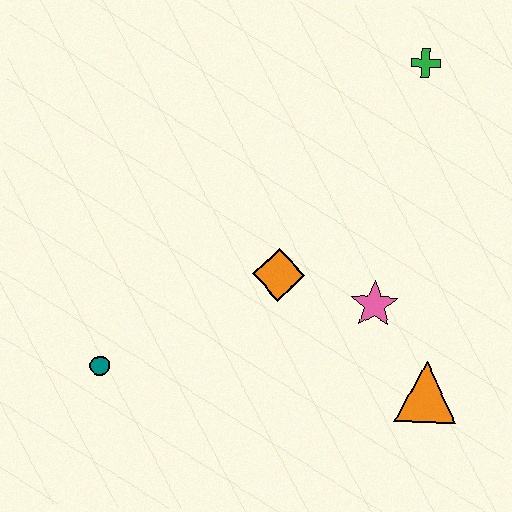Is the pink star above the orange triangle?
Yes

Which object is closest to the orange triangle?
The pink star is closest to the orange triangle.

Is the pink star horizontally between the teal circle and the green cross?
Yes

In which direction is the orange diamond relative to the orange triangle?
The orange diamond is to the left of the orange triangle.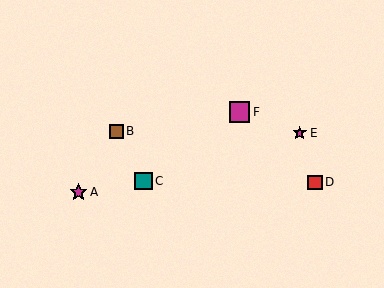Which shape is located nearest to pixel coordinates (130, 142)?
The brown square (labeled B) at (116, 131) is nearest to that location.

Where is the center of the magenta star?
The center of the magenta star is at (78, 192).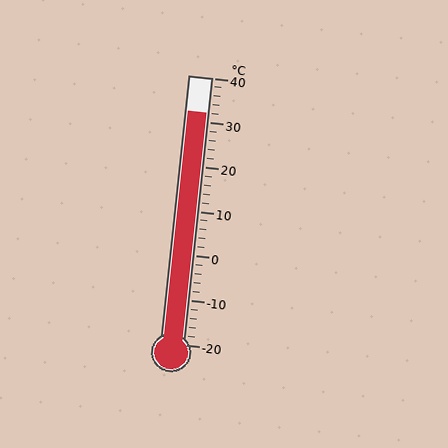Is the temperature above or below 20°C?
The temperature is above 20°C.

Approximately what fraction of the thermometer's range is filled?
The thermometer is filled to approximately 85% of its range.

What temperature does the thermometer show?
The thermometer shows approximately 32°C.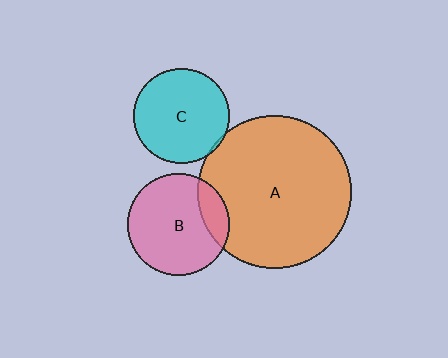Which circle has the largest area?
Circle A (orange).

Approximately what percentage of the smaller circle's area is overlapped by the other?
Approximately 15%.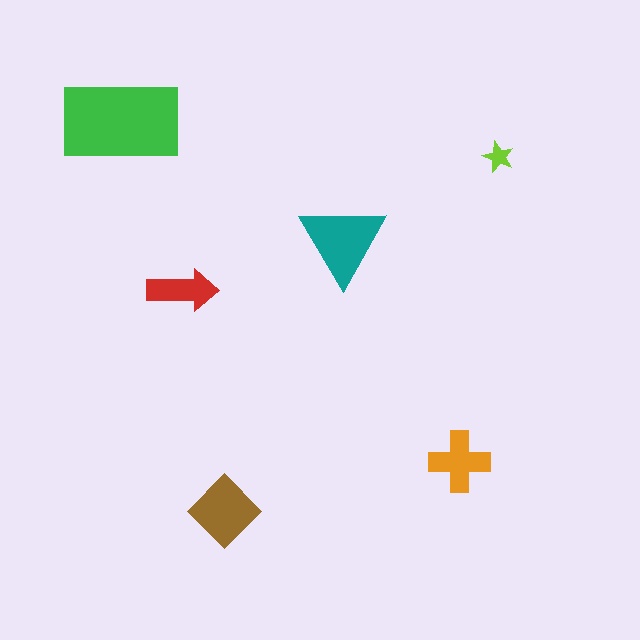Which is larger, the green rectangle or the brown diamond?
The green rectangle.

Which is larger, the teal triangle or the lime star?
The teal triangle.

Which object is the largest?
The green rectangle.